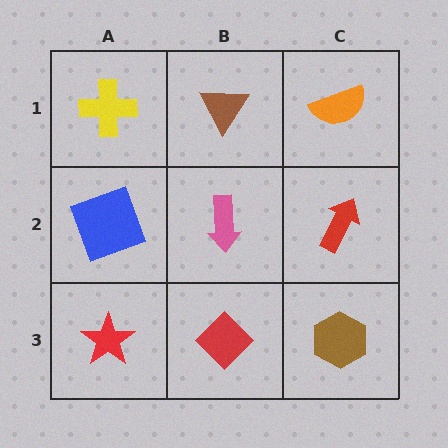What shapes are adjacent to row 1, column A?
A blue square (row 2, column A), a brown triangle (row 1, column B).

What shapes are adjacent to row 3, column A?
A blue square (row 2, column A), a red diamond (row 3, column B).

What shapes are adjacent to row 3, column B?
A pink arrow (row 2, column B), a red star (row 3, column A), a brown hexagon (row 3, column C).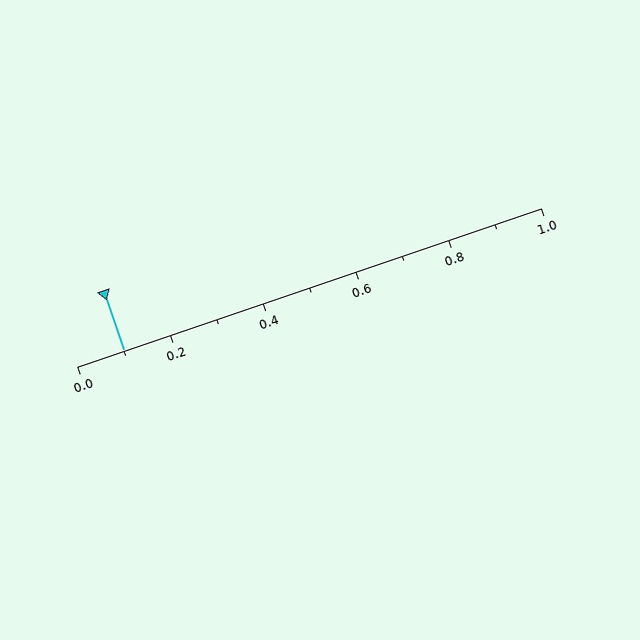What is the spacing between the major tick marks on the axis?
The major ticks are spaced 0.2 apart.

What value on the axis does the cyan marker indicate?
The marker indicates approximately 0.1.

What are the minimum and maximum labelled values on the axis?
The axis runs from 0.0 to 1.0.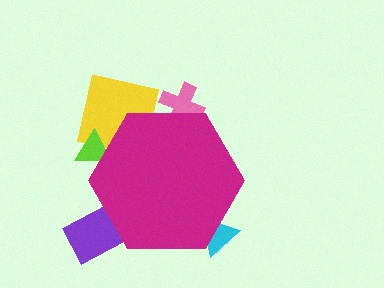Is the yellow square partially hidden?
Yes, the yellow square is partially hidden behind the magenta hexagon.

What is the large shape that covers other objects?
A magenta hexagon.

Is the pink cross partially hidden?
Yes, the pink cross is partially hidden behind the magenta hexagon.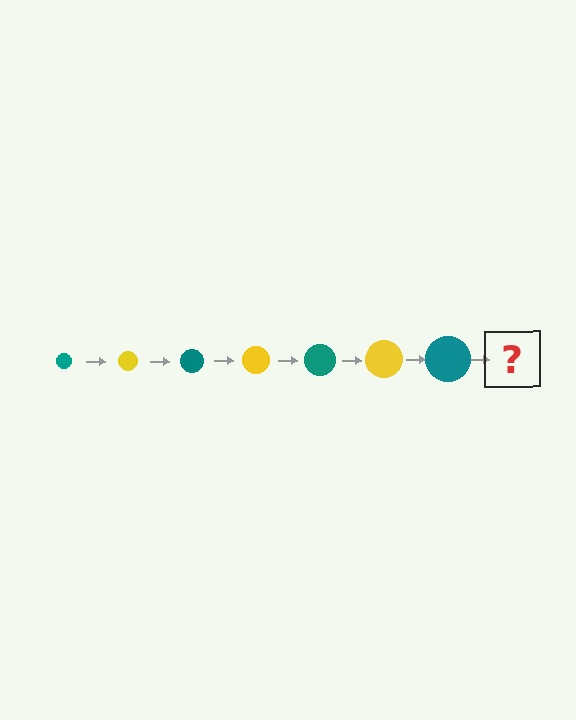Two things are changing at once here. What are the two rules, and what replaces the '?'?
The two rules are that the circle grows larger each step and the color cycles through teal and yellow. The '?' should be a yellow circle, larger than the previous one.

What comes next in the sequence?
The next element should be a yellow circle, larger than the previous one.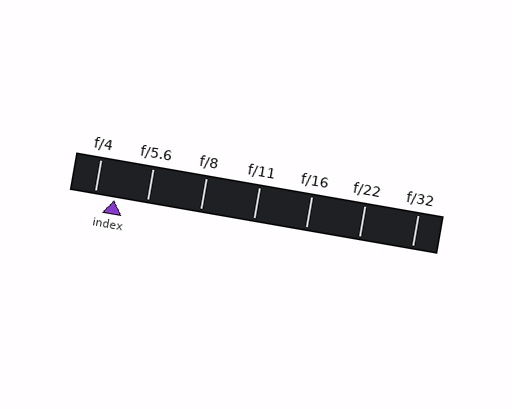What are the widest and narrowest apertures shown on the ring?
The widest aperture shown is f/4 and the narrowest is f/32.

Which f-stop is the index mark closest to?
The index mark is closest to f/4.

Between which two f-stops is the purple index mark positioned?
The index mark is between f/4 and f/5.6.